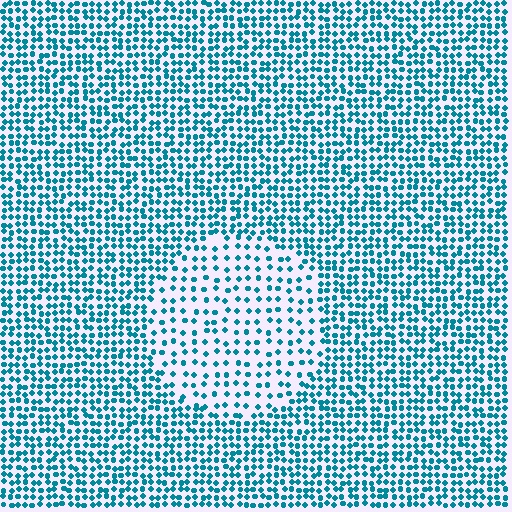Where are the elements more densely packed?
The elements are more densely packed outside the circle boundary.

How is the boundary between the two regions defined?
The boundary is defined by a change in element density (approximately 2.0x ratio). All elements are the same color, size, and shape.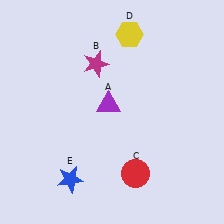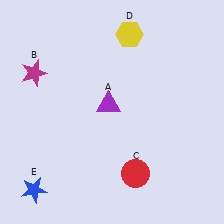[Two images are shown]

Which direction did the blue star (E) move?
The blue star (E) moved left.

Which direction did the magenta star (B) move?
The magenta star (B) moved left.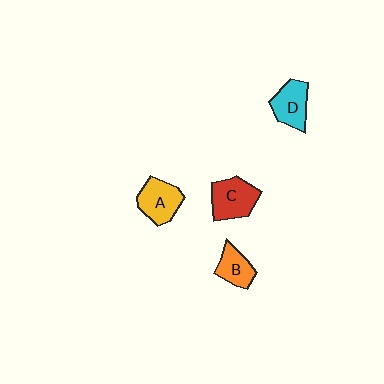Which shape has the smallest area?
Shape B (orange).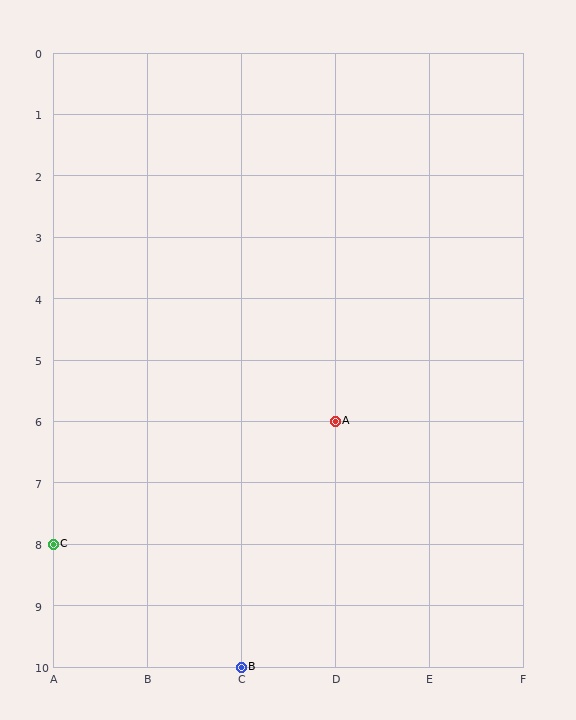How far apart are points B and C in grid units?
Points B and C are 2 columns and 2 rows apart (about 2.8 grid units diagonally).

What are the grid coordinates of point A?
Point A is at grid coordinates (D, 6).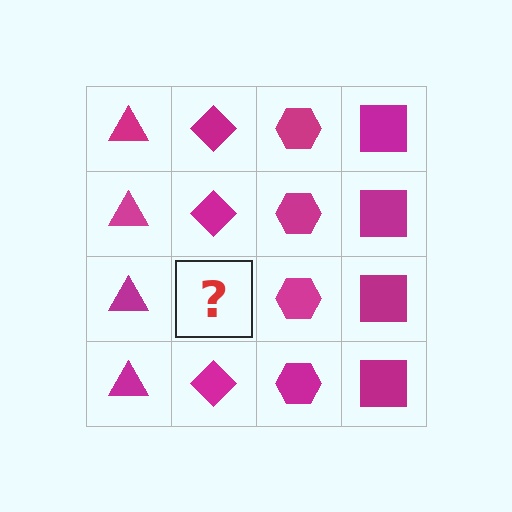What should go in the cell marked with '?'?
The missing cell should contain a magenta diamond.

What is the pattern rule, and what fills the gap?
The rule is that each column has a consistent shape. The gap should be filled with a magenta diamond.